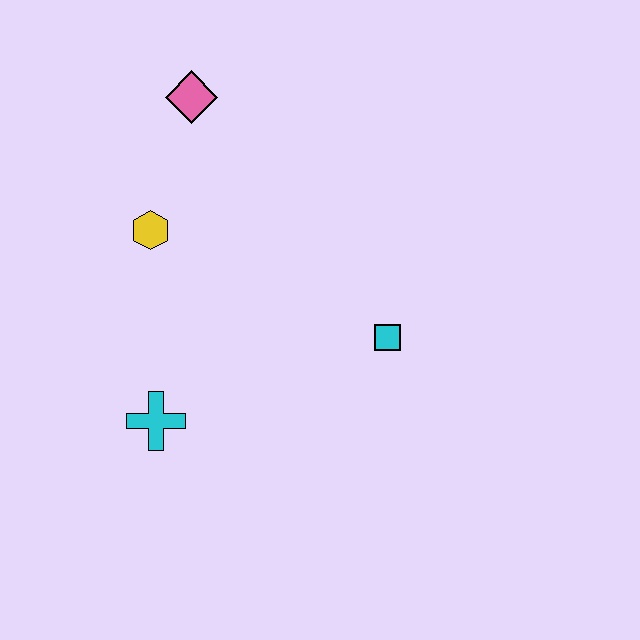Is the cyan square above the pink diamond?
No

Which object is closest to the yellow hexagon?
The pink diamond is closest to the yellow hexagon.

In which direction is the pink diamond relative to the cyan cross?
The pink diamond is above the cyan cross.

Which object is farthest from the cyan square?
The pink diamond is farthest from the cyan square.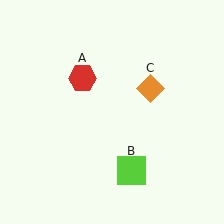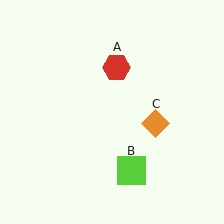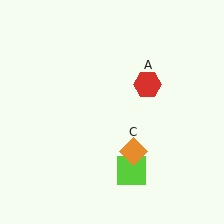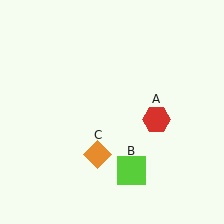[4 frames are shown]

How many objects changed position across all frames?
2 objects changed position: red hexagon (object A), orange diamond (object C).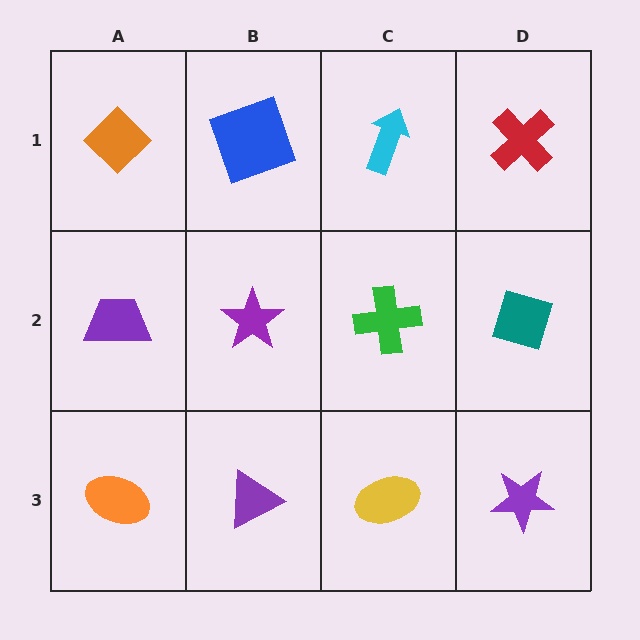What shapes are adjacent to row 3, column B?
A purple star (row 2, column B), an orange ellipse (row 3, column A), a yellow ellipse (row 3, column C).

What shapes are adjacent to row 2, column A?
An orange diamond (row 1, column A), an orange ellipse (row 3, column A), a purple star (row 2, column B).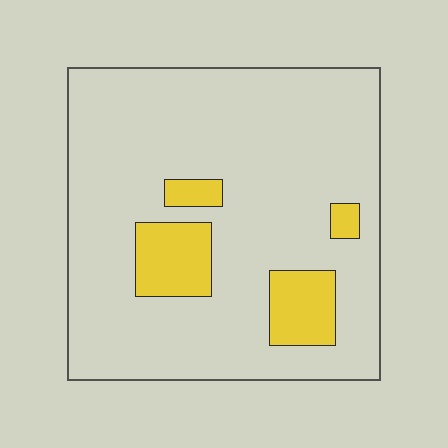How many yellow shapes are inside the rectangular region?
4.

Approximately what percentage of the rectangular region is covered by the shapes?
Approximately 15%.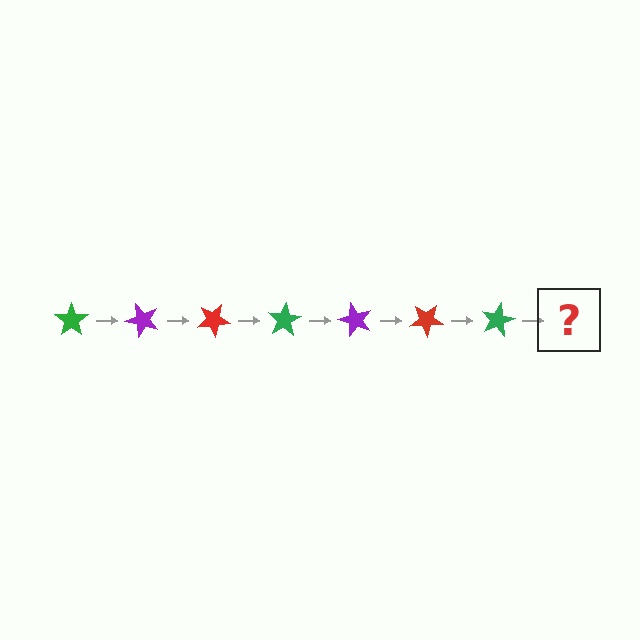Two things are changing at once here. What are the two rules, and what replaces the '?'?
The two rules are that it rotates 50 degrees each step and the color cycles through green, purple, and red. The '?' should be a purple star, rotated 350 degrees from the start.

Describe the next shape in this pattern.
It should be a purple star, rotated 350 degrees from the start.